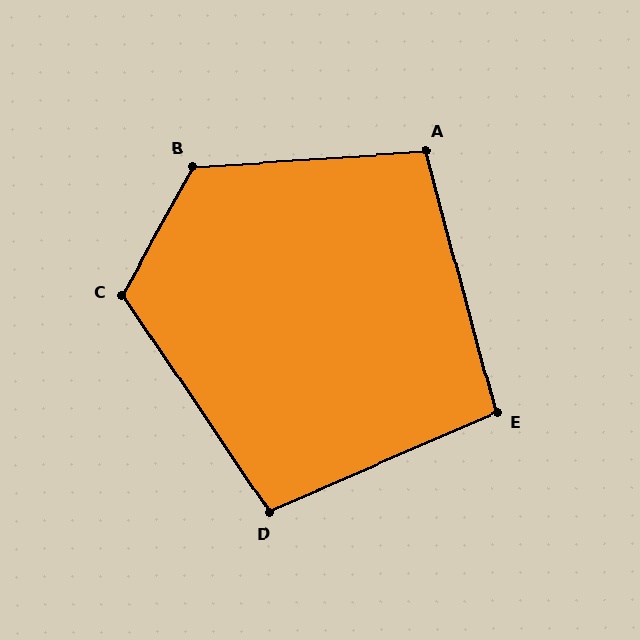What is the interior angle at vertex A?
Approximately 101 degrees (obtuse).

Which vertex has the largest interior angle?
B, at approximately 123 degrees.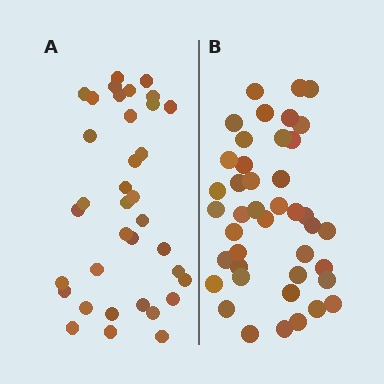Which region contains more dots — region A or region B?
Region B (the right region) has more dots.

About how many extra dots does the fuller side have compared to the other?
Region B has about 6 more dots than region A.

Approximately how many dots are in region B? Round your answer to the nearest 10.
About 40 dots. (The exact count is 42, which rounds to 40.)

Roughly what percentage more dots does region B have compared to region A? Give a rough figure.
About 15% more.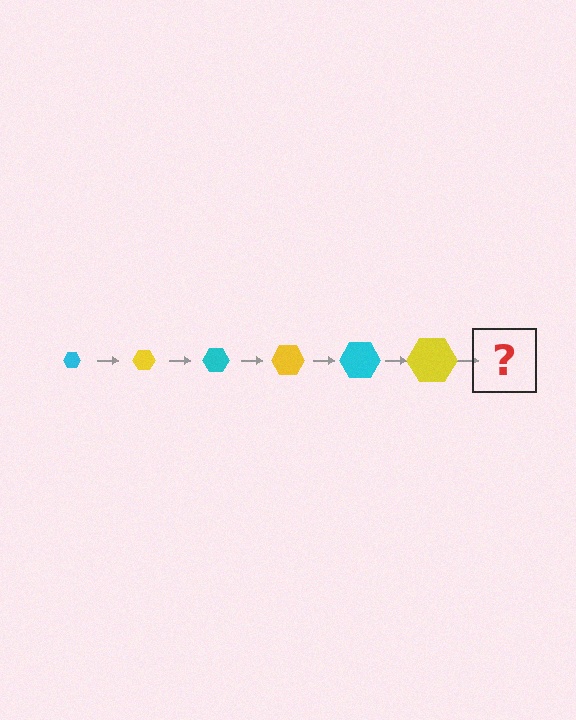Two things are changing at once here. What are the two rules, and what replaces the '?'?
The two rules are that the hexagon grows larger each step and the color cycles through cyan and yellow. The '?' should be a cyan hexagon, larger than the previous one.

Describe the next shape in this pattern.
It should be a cyan hexagon, larger than the previous one.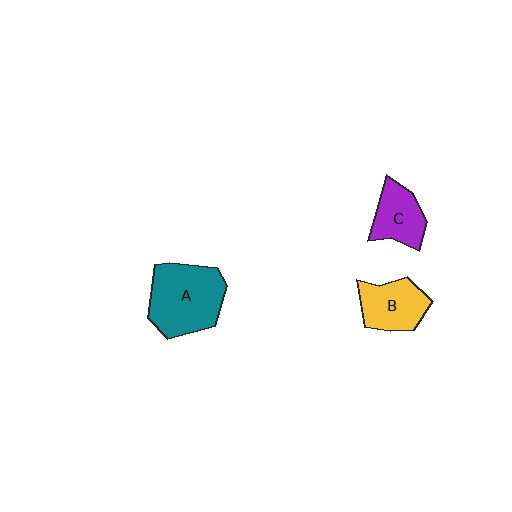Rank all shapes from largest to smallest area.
From largest to smallest: A (teal), B (yellow), C (purple).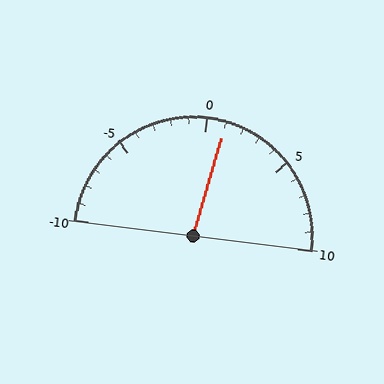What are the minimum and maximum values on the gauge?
The gauge ranges from -10 to 10.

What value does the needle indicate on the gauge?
The needle indicates approximately 1.